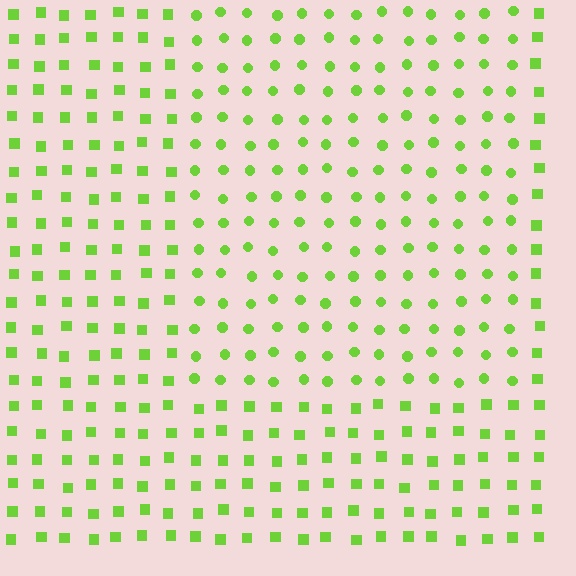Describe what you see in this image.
The image is filled with small lime elements arranged in a uniform grid. A rectangle-shaped region contains circles, while the surrounding area contains squares. The boundary is defined purely by the change in element shape.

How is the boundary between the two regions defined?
The boundary is defined by a change in element shape: circles inside vs. squares outside. All elements share the same color and spacing.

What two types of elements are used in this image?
The image uses circles inside the rectangle region and squares outside it.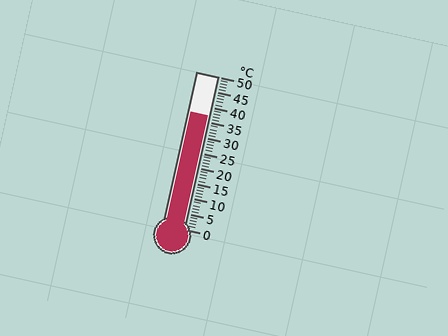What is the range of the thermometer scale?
The thermometer scale ranges from 0°C to 50°C.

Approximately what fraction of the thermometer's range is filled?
The thermometer is filled to approximately 75% of its range.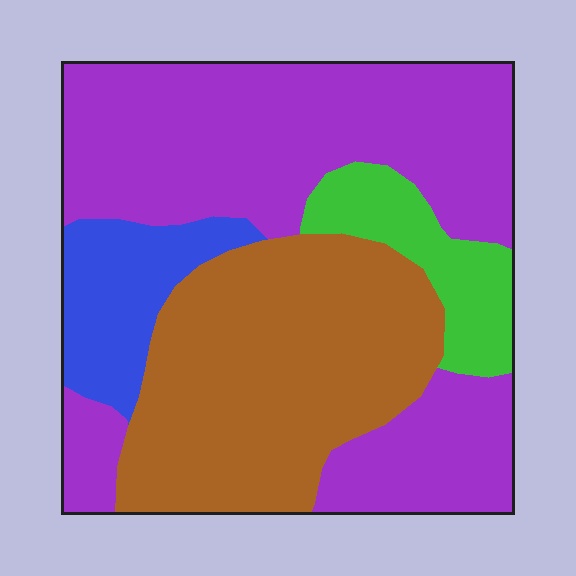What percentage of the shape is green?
Green takes up less than a quarter of the shape.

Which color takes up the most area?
Purple, at roughly 45%.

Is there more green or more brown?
Brown.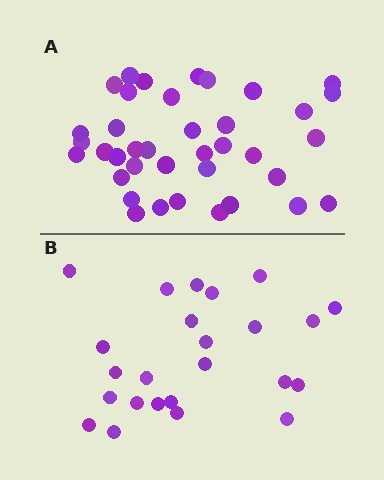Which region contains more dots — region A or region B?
Region A (the top region) has more dots.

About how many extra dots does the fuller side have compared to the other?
Region A has approximately 15 more dots than region B.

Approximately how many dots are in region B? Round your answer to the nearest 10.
About 20 dots. (The exact count is 24, which rounds to 20.)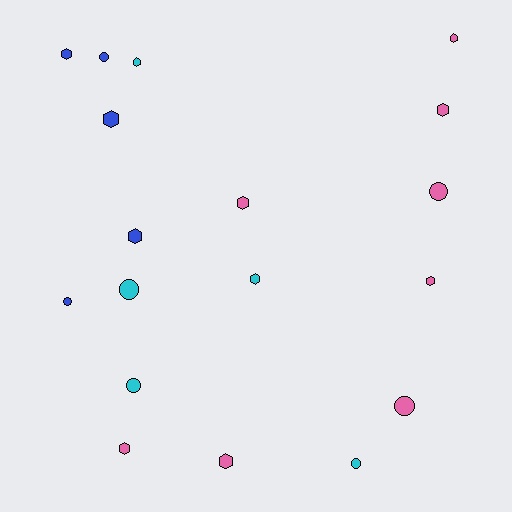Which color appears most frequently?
Pink, with 8 objects.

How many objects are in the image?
There are 18 objects.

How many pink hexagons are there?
There are 6 pink hexagons.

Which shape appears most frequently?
Hexagon, with 11 objects.